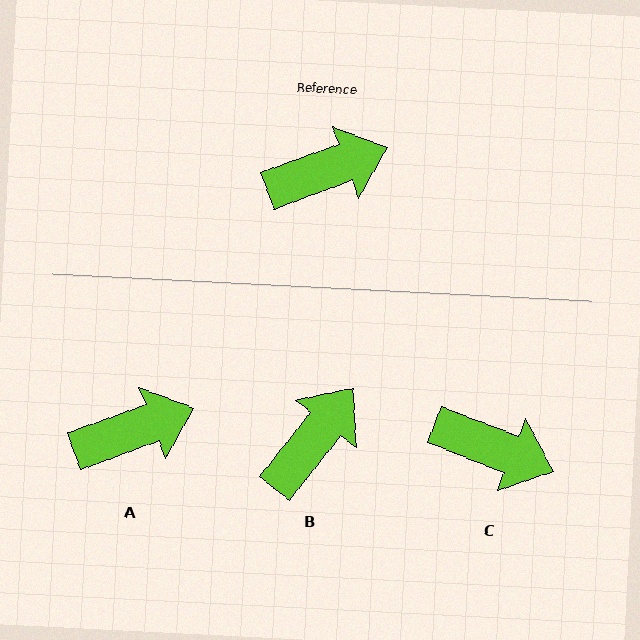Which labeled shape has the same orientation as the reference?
A.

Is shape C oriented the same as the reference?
No, it is off by about 42 degrees.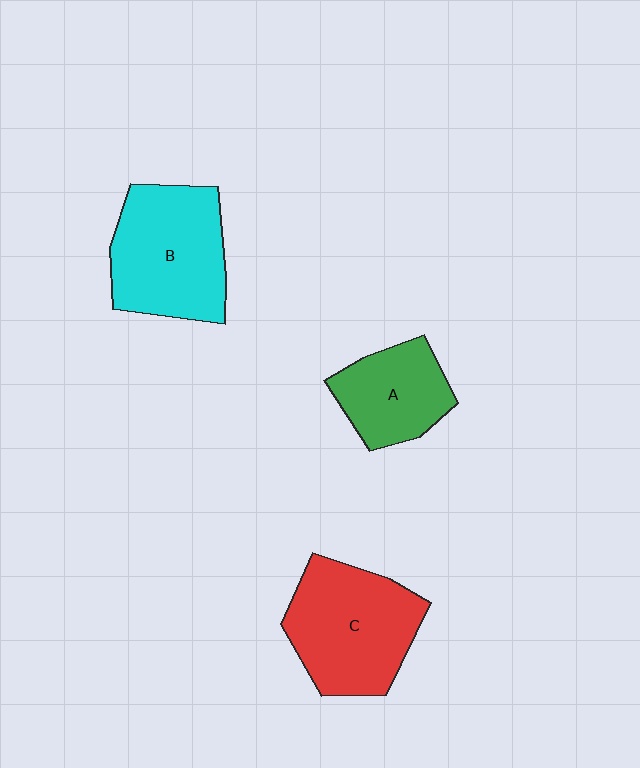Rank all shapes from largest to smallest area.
From largest to smallest: C (red), B (cyan), A (green).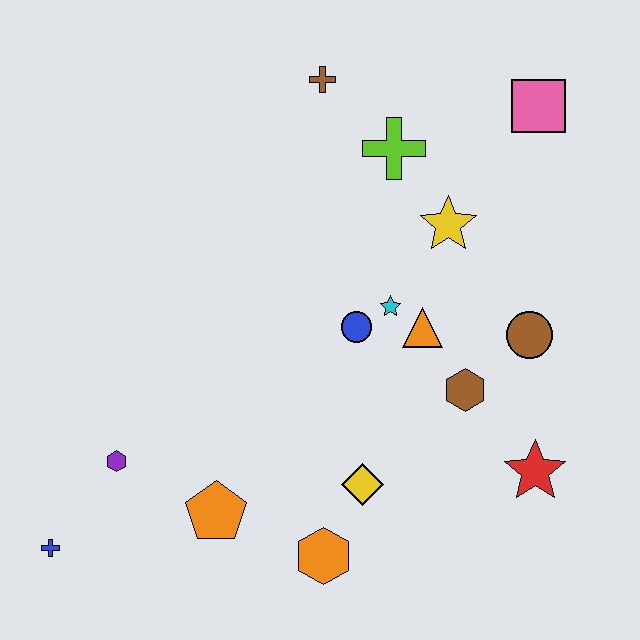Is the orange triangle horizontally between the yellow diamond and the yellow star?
Yes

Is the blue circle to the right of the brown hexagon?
No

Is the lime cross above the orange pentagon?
Yes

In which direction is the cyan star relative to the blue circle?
The cyan star is to the right of the blue circle.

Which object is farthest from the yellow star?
The blue cross is farthest from the yellow star.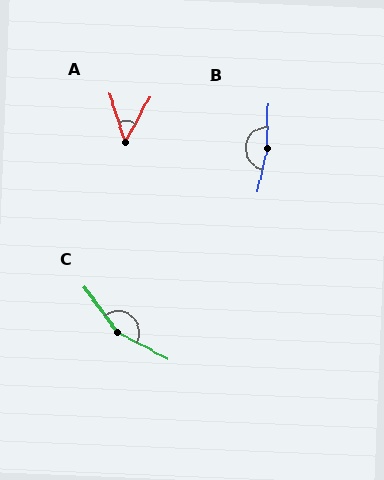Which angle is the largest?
B, at approximately 168 degrees.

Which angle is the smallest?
A, at approximately 45 degrees.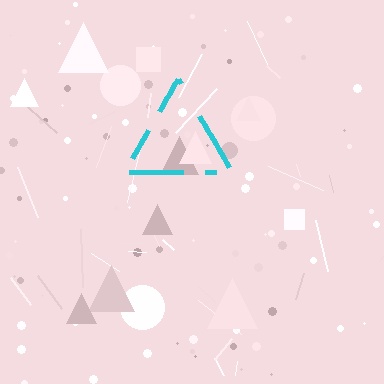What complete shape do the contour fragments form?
The contour fragments form a triangle.